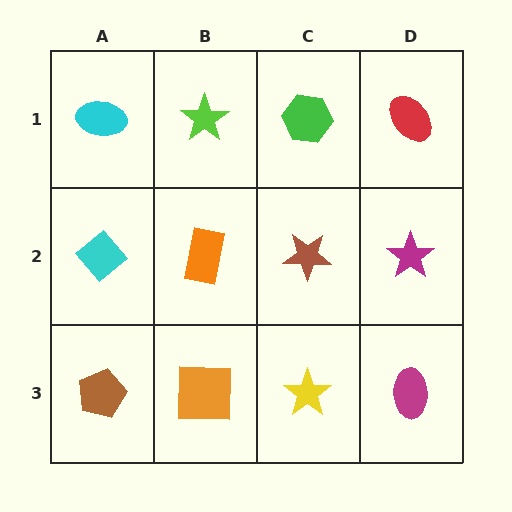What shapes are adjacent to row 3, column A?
A cyan diamond (row 2, column A), an orange square (row 3, column B).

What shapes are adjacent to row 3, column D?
A magenta star (row 2, column D), a yellow star (row 3, column C).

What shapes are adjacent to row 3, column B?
An orange rectangle (row 2, column B), a brown pentagon (row 3, column A), a yellow star (row 3, column C).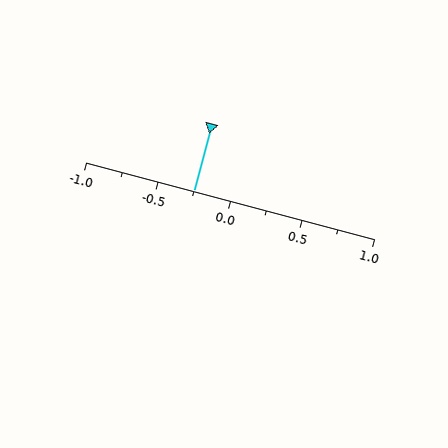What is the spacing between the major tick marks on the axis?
The major ticks are spaced 0.5 apart.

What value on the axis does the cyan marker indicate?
The marker indicates approximately -0.25.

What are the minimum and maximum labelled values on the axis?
The axis runs from -1.0 to 1.0.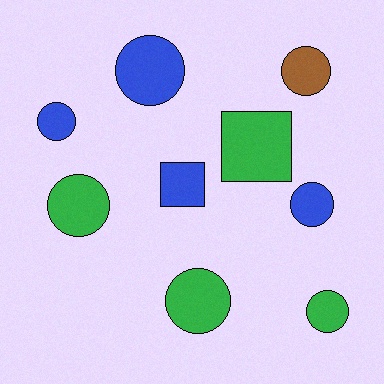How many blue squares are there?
There is 1 blue square.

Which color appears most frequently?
Green, with 4 objects.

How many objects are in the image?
There are 9 objects.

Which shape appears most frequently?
Circle, with 7 objects.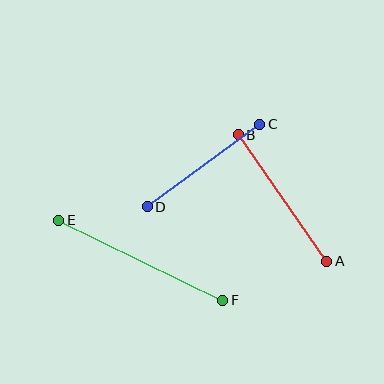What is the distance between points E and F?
The distance is approximately 183 pixels.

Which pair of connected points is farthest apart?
Points E and F are farthest apart.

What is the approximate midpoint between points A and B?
The midpoint is at approximately (283, 198) pixels.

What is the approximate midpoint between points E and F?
The midpoint is at approximately (141, 260) pixels.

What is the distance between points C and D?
The distance is approximately 139 pixels.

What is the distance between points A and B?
The distance is approximately 155 pixels.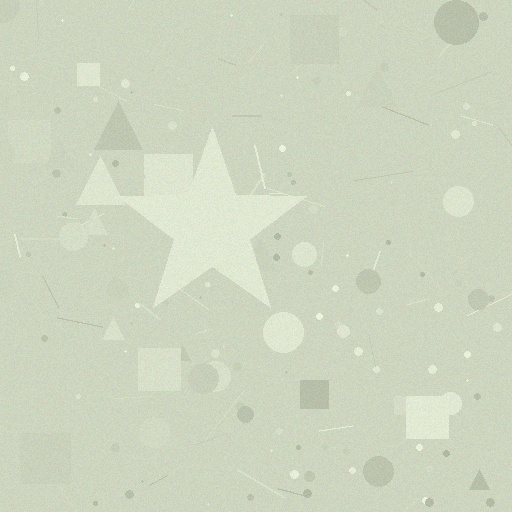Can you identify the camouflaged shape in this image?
The camouflaged shape is a star.